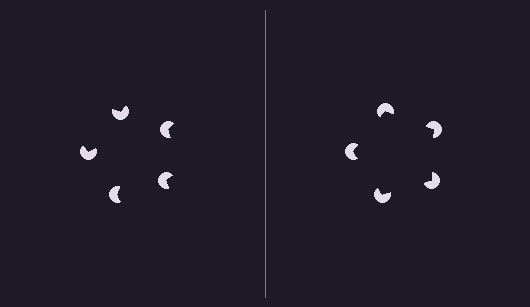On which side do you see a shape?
An illusory pentagon appears on the right side. On the left side the wedge cuts are rotated, so no coherent shape forms.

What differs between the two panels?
The pac-man discs are positioned identically on both sides; only the wedge orientations differ. On the right they align to a pentagon; on the left they are misaligned.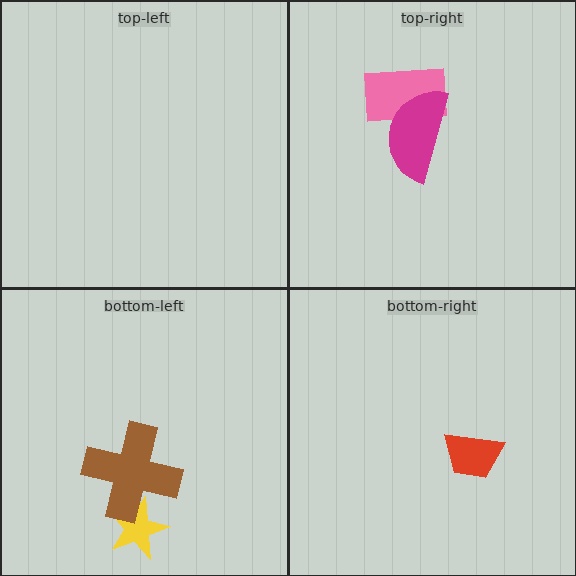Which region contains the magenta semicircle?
The top-right region.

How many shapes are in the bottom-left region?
2.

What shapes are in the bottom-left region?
The yellow star, the brown cross.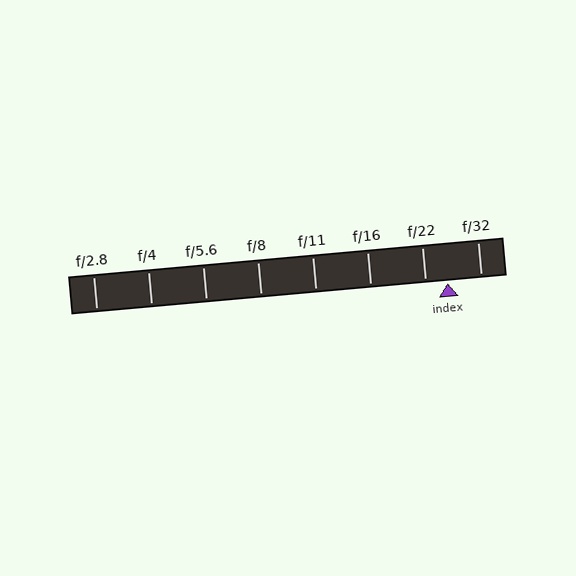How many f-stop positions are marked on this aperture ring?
There are 8 f-stop positions marked.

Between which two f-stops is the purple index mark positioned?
The index mark is between f/22 and f/32.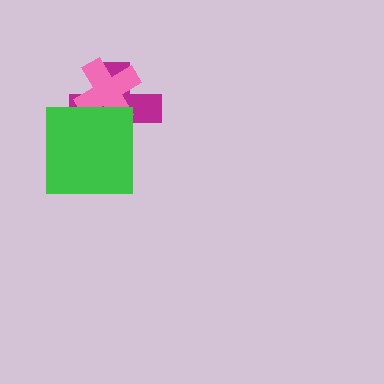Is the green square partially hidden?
No, no other shape covers it.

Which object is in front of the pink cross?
The green square is in front of the pink cross.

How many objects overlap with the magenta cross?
2 objects overlap with the magenta cross.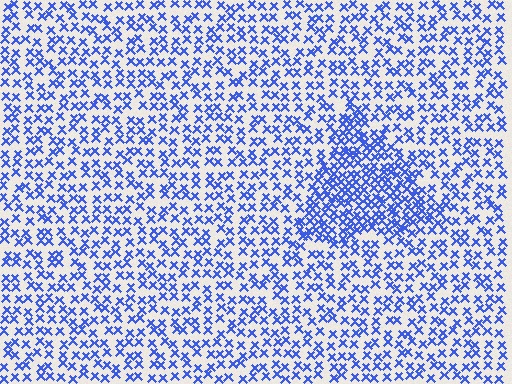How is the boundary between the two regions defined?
The boundary is defined by a change in element density (approximately 2.0x ratio). All elements are the same color, size, and shape.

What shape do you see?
I see a triangle.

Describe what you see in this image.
The image contains small blue elements arranged at two different densities. A triangle-shaped region is visible where the elements are more densely packed than the surrounding area.